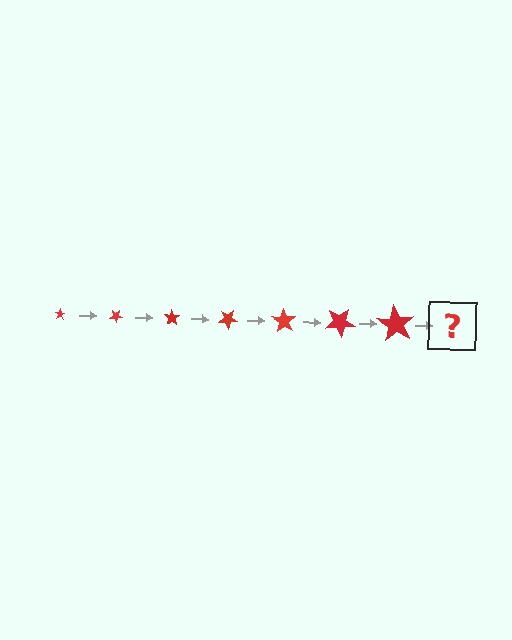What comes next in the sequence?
The next element should be a star, larger than the previous one and rotated 245 degrees from the start.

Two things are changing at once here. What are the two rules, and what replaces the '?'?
The two rules are that the star grows larger each step and it rotates 35 degrees each step. The '?' should be a star, larger than the previous one and rotated 245 degrees from the start.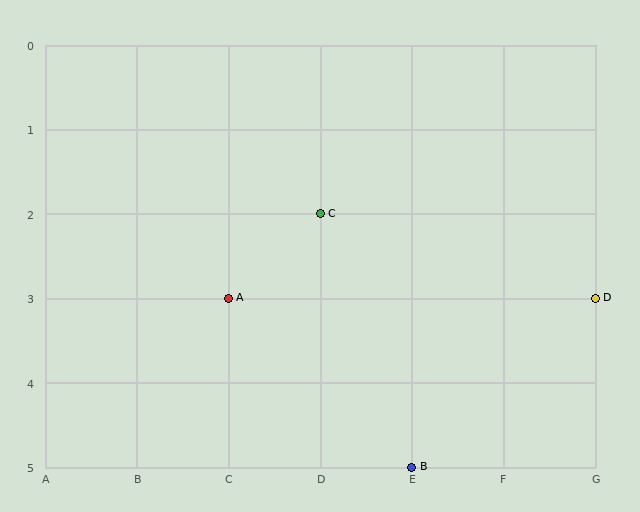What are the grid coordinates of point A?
Point A is at grid coordinates (C, 3).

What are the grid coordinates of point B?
Point B is at grid coordinates (E, 5).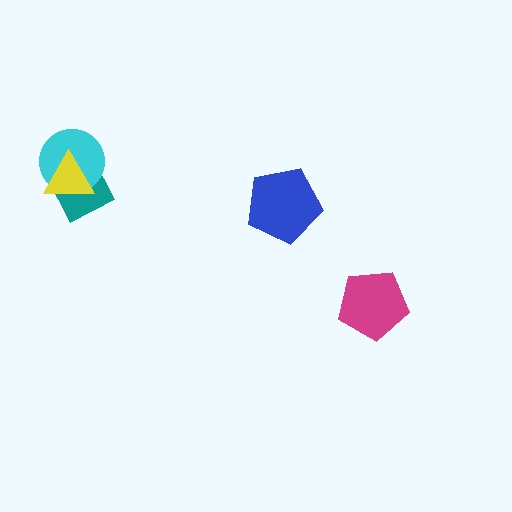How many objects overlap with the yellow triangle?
2 objects overlap with the yellow triangle.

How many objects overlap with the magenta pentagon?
0 objects overlap with the magenta pentagon.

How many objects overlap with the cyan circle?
2 objects overlap with the cyan circle.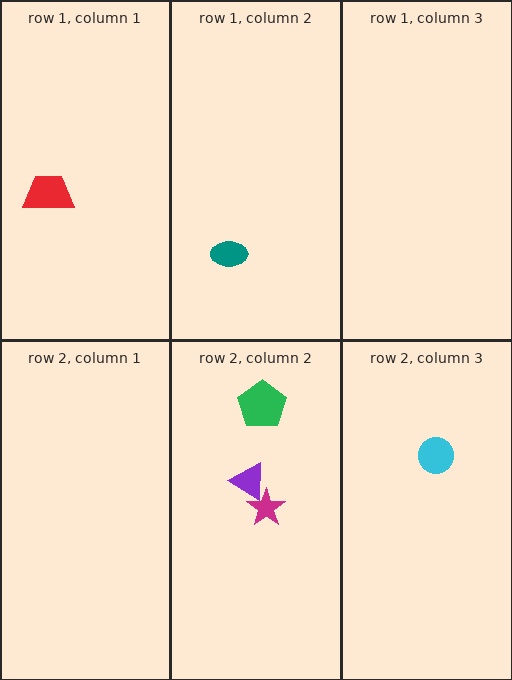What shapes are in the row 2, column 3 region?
The cyan circle.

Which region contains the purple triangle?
The row 2, column 2 region.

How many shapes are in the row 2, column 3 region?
1.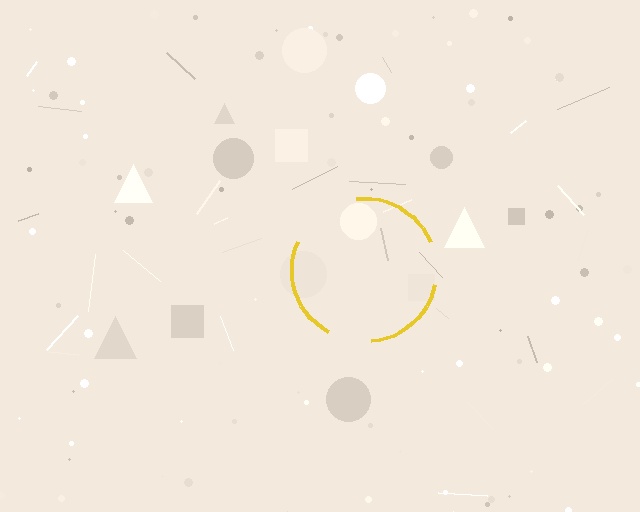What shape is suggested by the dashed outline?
The dashed outline suggests a circle.